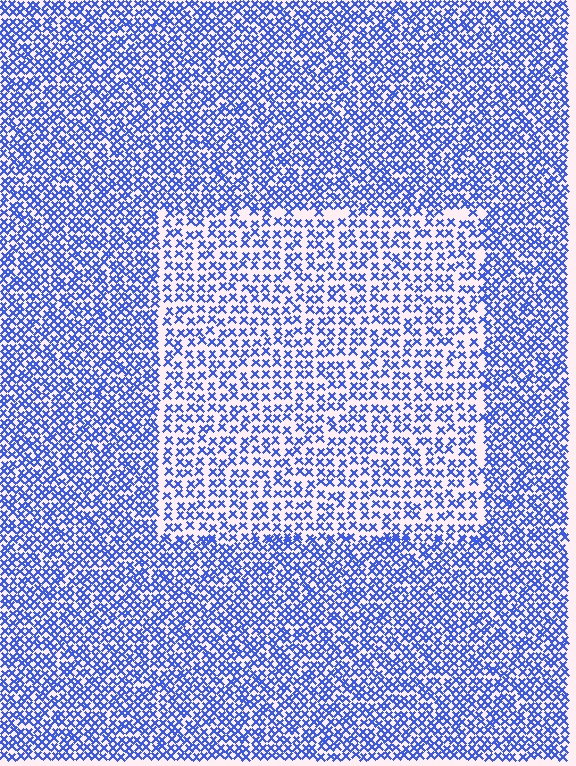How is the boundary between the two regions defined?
The boundary is defined by a change in element density (approximately 1.7x ratio). All elements are the same color, size, and shape.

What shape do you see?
I see a rectangle.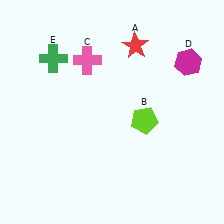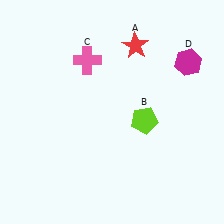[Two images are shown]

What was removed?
The green cross (E) was removed in Image 2.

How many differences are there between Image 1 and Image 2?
There is 1 difference between the two images.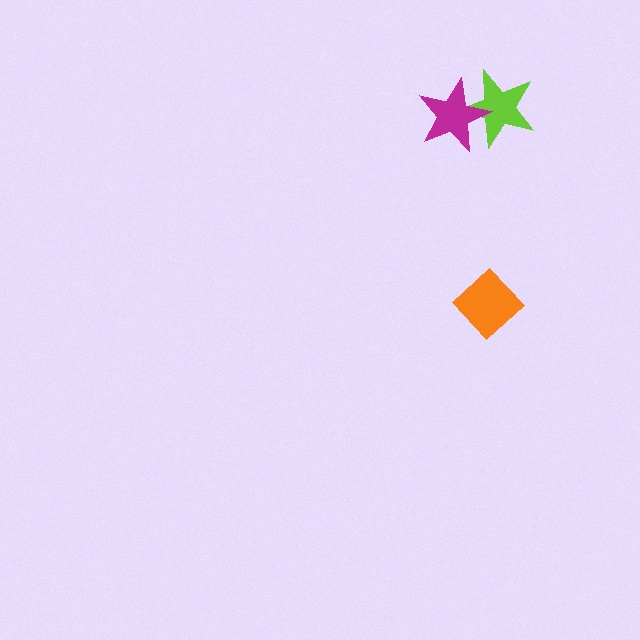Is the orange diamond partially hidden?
No, no other shape covers it.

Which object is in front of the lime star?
The magenta star is in front of the lime star.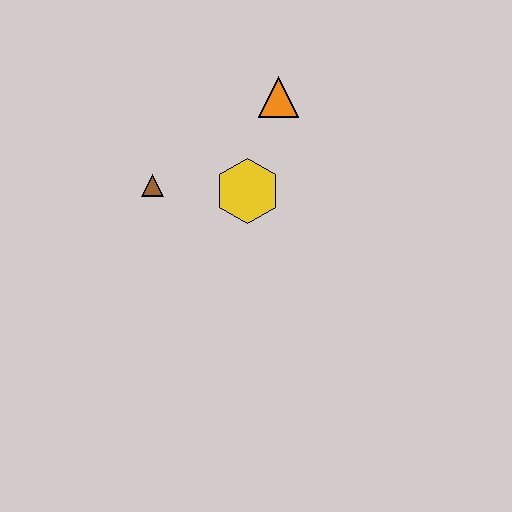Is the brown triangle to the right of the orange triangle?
No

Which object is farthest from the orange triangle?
The brown triangle is farthest from the orange triangle.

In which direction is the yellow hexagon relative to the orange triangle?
The yellow hexagon is below the orange triangle.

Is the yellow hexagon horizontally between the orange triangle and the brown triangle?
Yes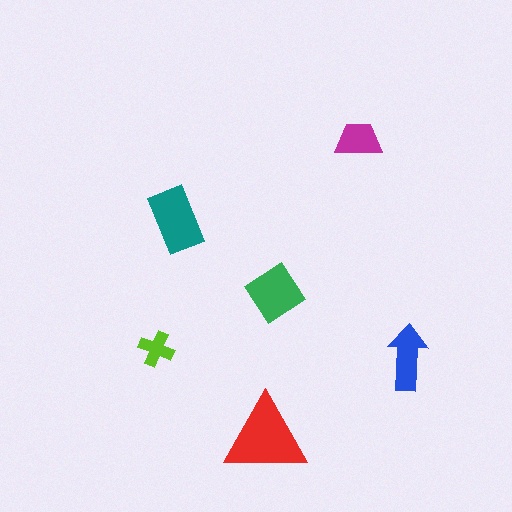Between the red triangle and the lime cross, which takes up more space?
The red triangle.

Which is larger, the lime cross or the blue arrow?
The blue arrow.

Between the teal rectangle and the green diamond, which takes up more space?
The teal rectangle.